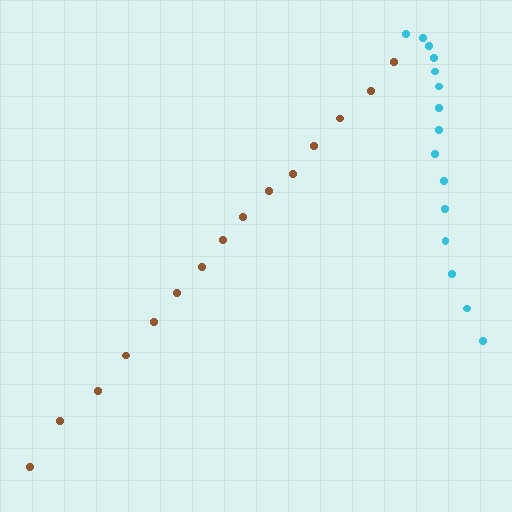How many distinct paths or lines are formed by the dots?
There are 2 distinct paths.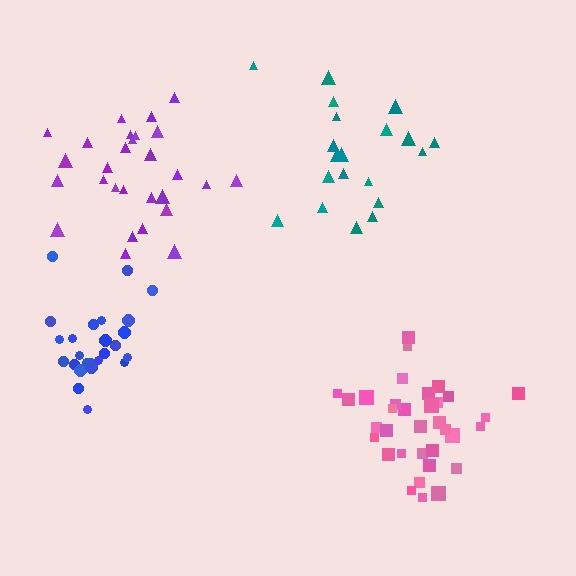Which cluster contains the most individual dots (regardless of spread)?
Pink (35).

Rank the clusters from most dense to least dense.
blue, pink, purple, teal.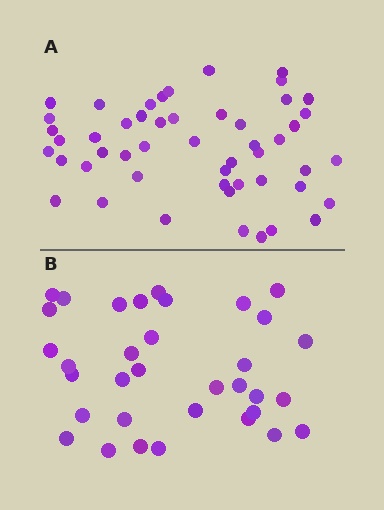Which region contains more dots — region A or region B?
Region A (the top region) has more dots.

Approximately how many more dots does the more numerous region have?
Region A has approximately 15 more dots than region B.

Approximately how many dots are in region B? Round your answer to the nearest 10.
About 30 dots. (The exact count is 34, which rounds to 30.)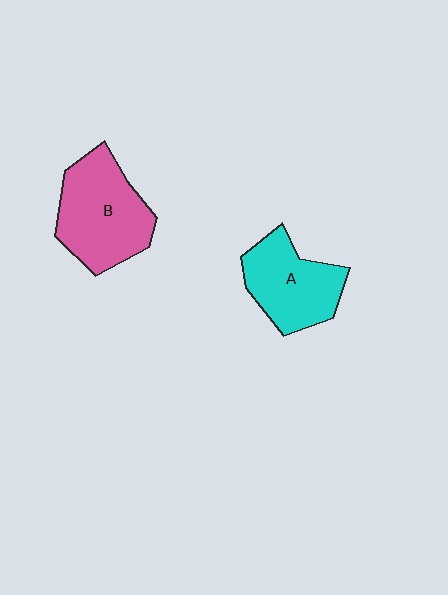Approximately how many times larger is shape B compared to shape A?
Approximately 1.2 times.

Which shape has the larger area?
Shape B (pink).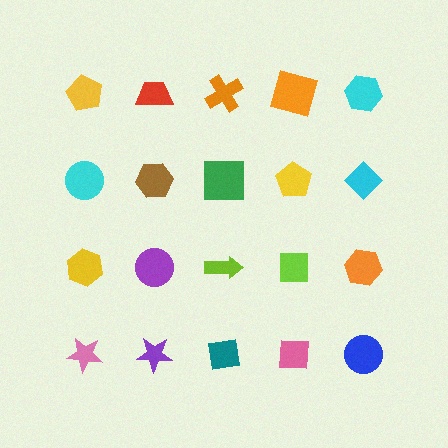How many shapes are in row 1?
5 shapes.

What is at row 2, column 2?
A brown hexagon.